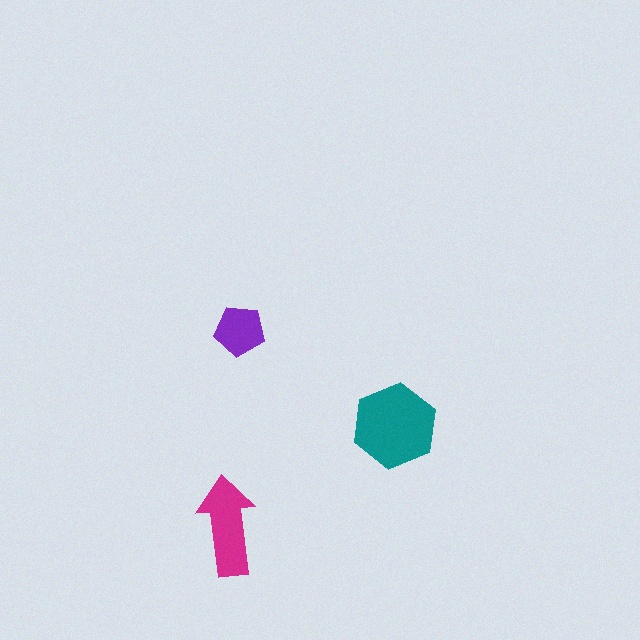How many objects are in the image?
There are 3 objects in the image.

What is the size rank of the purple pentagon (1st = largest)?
3rd.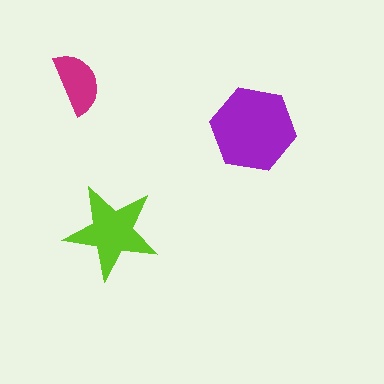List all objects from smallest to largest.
The magenta semicircle, the lime star, the purple hexagon.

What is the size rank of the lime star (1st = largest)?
2nd.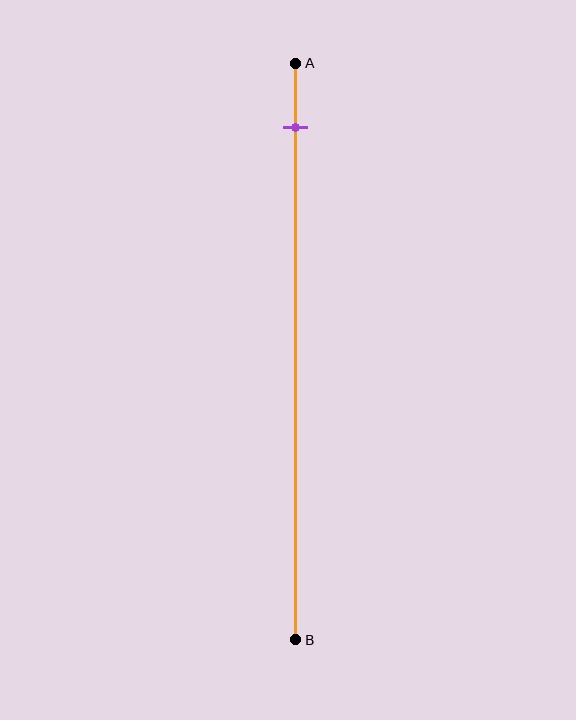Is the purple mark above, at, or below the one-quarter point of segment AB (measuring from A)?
The purple mark is above the one-quarter point of segment AB.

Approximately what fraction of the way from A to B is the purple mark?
The purple mark is approximately 10% of the way from A to B.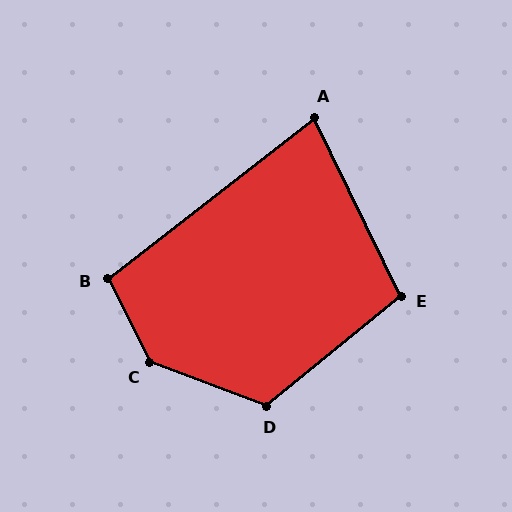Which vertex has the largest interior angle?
C, at approximately 137 degrees.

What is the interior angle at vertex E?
Approximately 104 degrees (obtuse).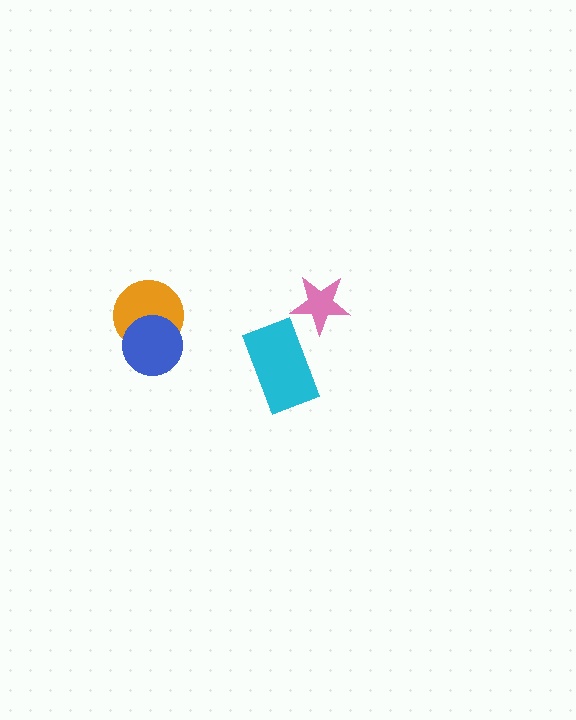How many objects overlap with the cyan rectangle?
0 objects overlap with the cyan rectangle.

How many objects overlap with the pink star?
0 objects overlap with the pink star.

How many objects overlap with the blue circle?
1 object overlaps with the blue circle.